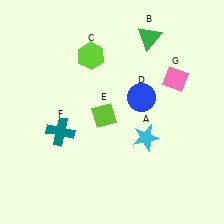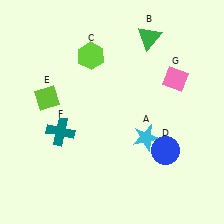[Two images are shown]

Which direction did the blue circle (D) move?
The blue circle (D) moved down.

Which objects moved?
The objects that moved are: the blue circle (D), the lime diamond (E).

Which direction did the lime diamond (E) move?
The lime diamond (E) moved left.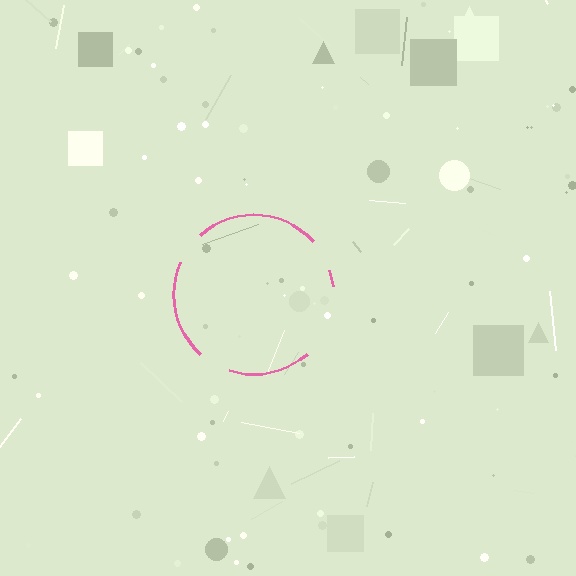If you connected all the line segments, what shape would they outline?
They would outline a circle.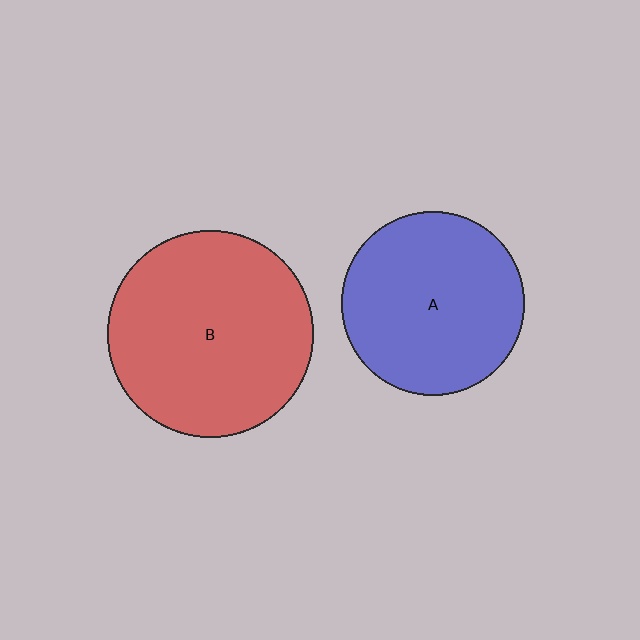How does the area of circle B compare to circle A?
Approximately 1.3 times.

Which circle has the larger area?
Circle B (red).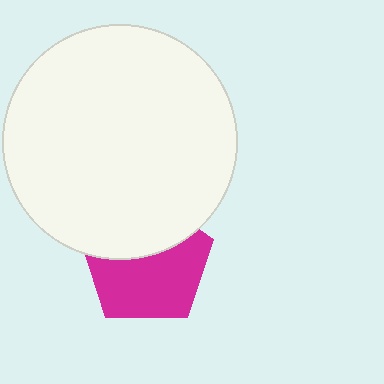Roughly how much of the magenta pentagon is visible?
About half of it is visible (roughly 60%).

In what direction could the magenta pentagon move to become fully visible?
The magenta pentagon could move down. That would shift it out from behind the white circle entirely.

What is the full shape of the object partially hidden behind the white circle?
The partially hidden object is a magenta pentagon.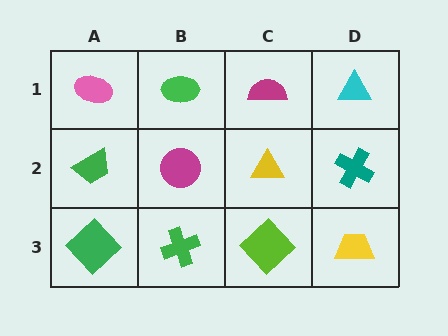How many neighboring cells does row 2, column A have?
3.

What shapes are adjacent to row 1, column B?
A magenta circle (row 2, column B), a pink ellipse (row 1, column A), a magenta semicircle (row 1, column C).